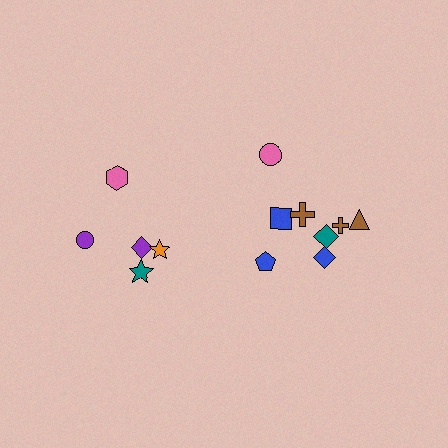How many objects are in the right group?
There are 8 objects.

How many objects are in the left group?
There are 5 objects.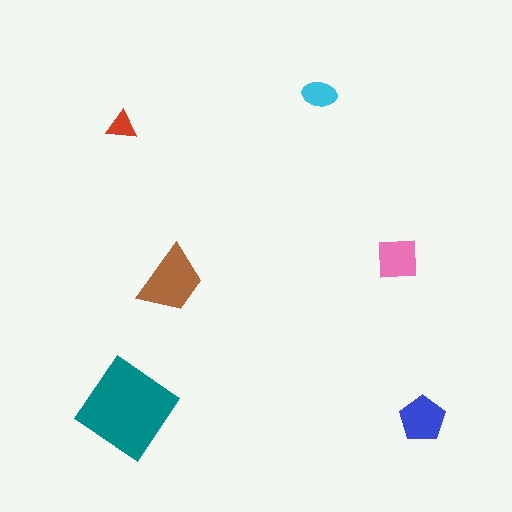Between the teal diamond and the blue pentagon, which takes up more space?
The teal diamond.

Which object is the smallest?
The red triangle.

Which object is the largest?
The teal diamond.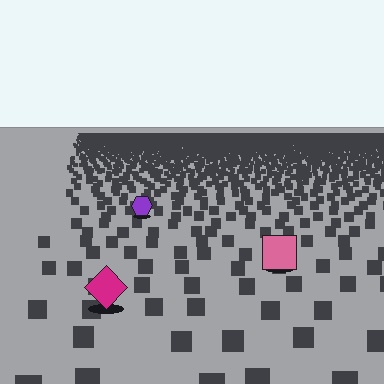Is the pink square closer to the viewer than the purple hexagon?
Yes. The pink square is closer — you can tell from the texture gradient: the ground texture is coarser near it.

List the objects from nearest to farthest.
From nearest to farthest: the magenta diamond, the pink square, the purple hexagon.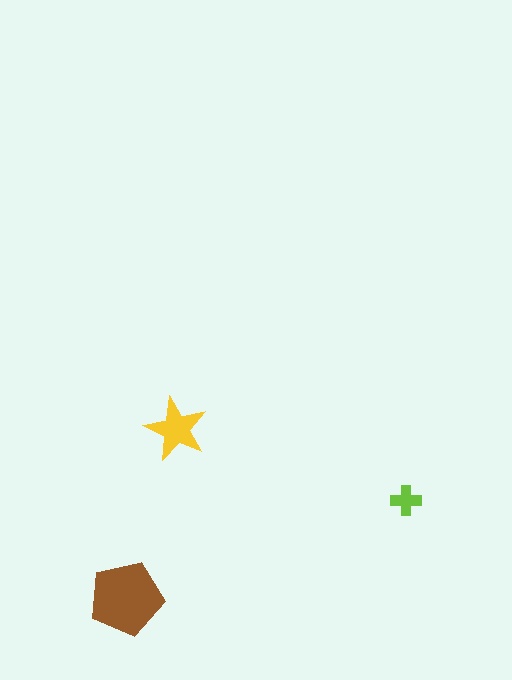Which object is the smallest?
The lime cross.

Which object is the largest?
The brown pentagon.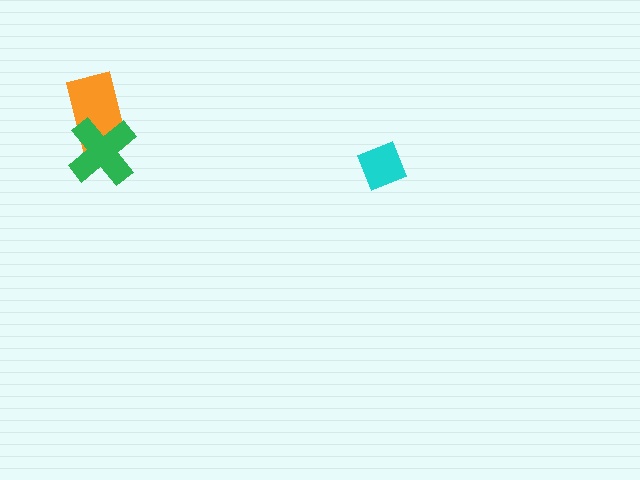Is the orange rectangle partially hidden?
Yes, it is partially covered by another shape.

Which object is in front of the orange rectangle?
The green cross is in front of the orange rectangle.